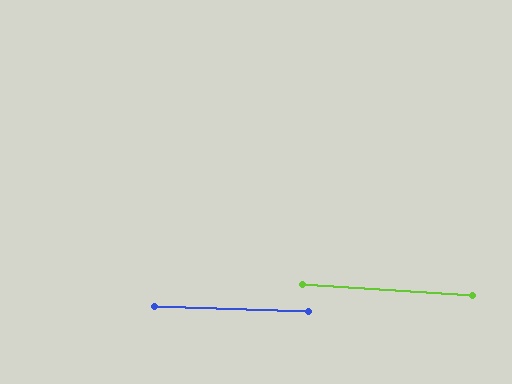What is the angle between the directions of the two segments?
Approximately 2 degrees.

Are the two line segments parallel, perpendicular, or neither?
Parallel — their directions differ by only 1.8°.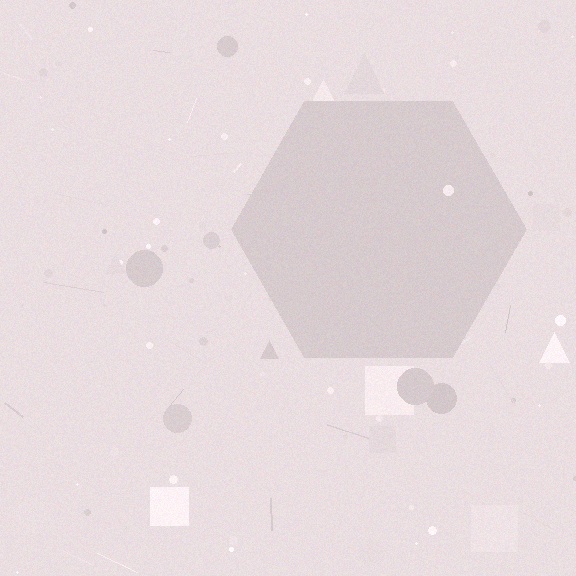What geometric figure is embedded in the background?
A hexagon is embedded in the background.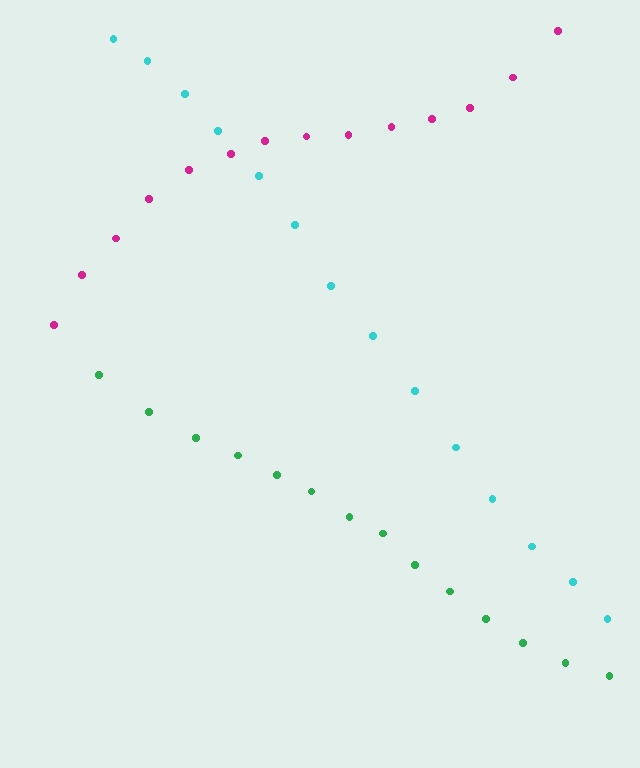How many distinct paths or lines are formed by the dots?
There are 3 distinct paths.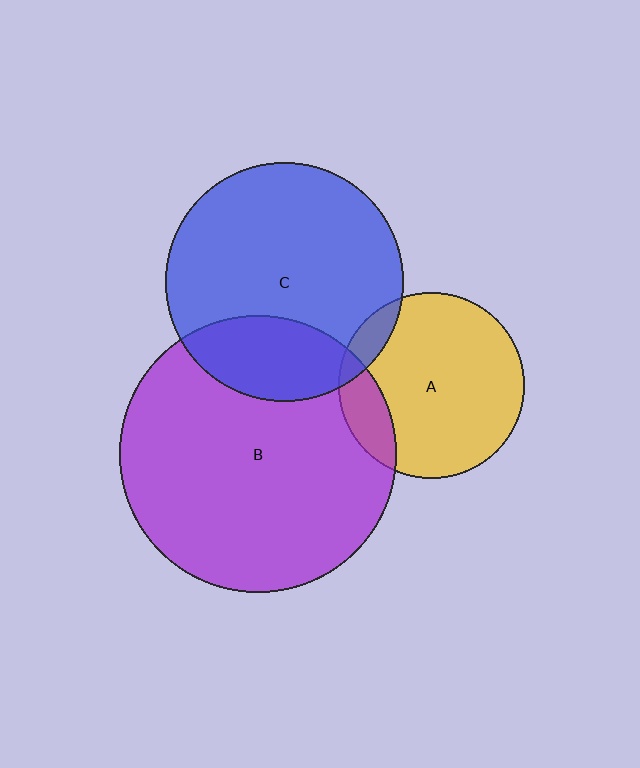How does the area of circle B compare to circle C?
Approximately 1.4 times.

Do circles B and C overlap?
Yes.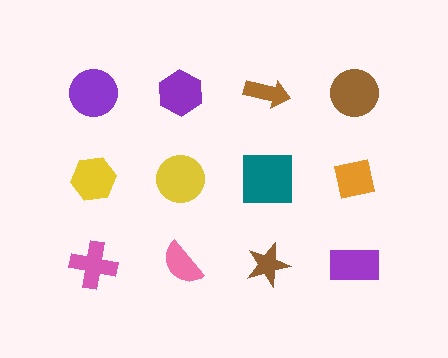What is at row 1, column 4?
A brown circle.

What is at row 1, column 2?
A purple hexagon.